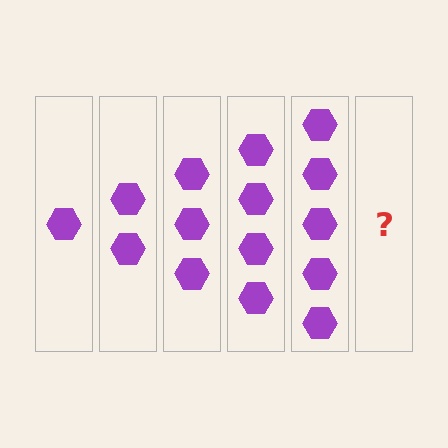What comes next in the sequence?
The next element should be 6 hexagons.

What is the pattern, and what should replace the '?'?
The pattern is that each step adds one more hexagon. The '?' should be 6 hexagons.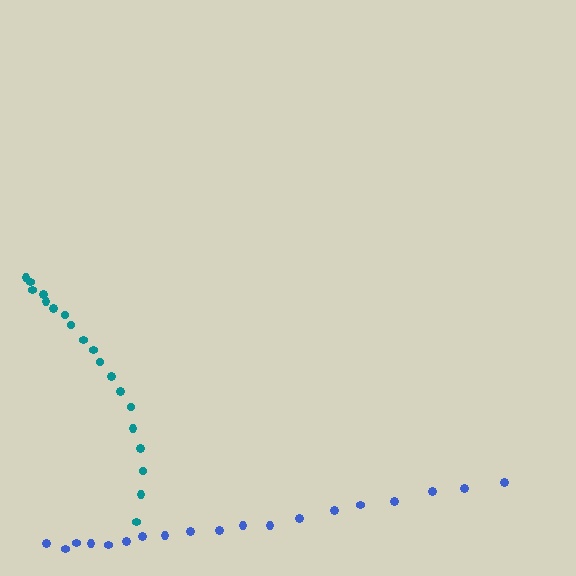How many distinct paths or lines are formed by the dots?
There are 2 distinct paths.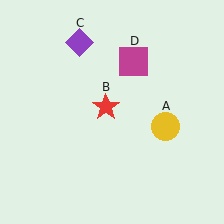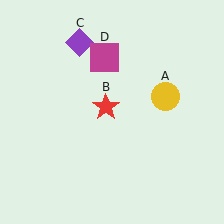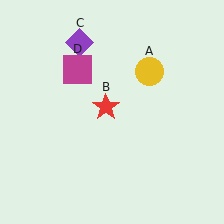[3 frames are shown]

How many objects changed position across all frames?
2 objects changed position: yellow circle (object A), magenta square (object D).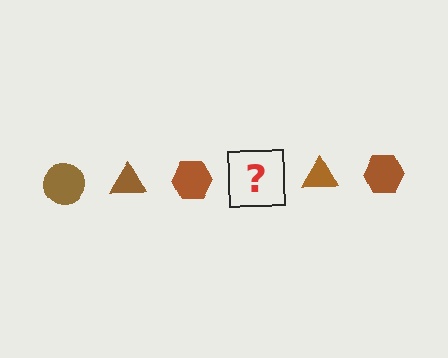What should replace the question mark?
The question mark should be replaced with a brown circle.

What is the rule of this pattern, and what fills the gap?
The rule is that the pattern cycles through circle, triangle, hexagon shapes in brown. The gap should be filled with a brown circle.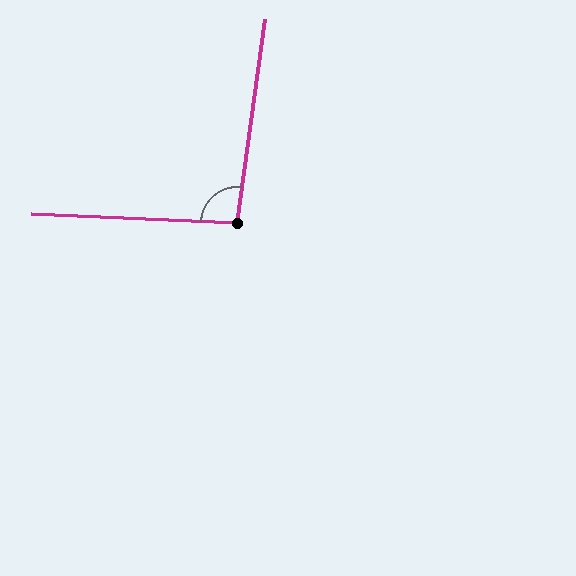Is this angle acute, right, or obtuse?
It is obtuse.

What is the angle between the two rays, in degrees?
Approximately 95 degrees.